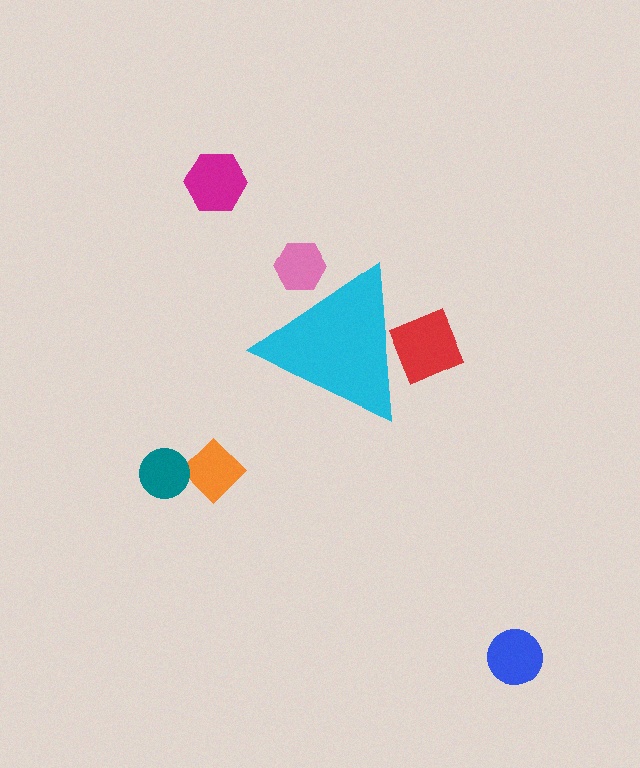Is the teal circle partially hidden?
No, the teal circle is fully visible.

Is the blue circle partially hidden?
No, the blue circle is fully visible.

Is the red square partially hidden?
Yes, the red square is partially hidden behind the cyan triangle.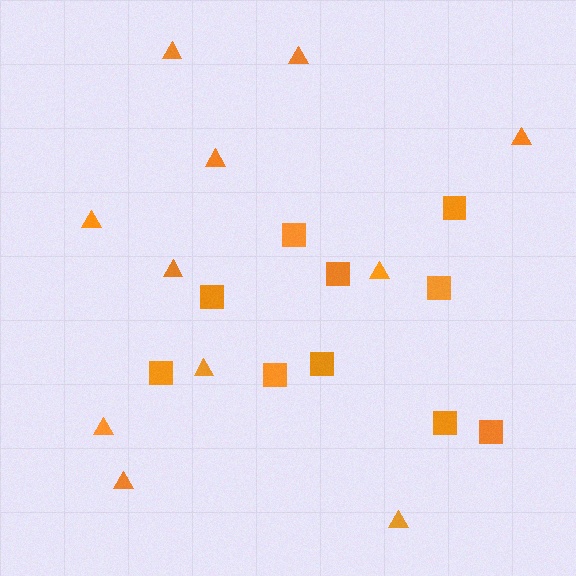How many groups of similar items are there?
There are 2 groups: one group of triangles (11) and one group of squares (10).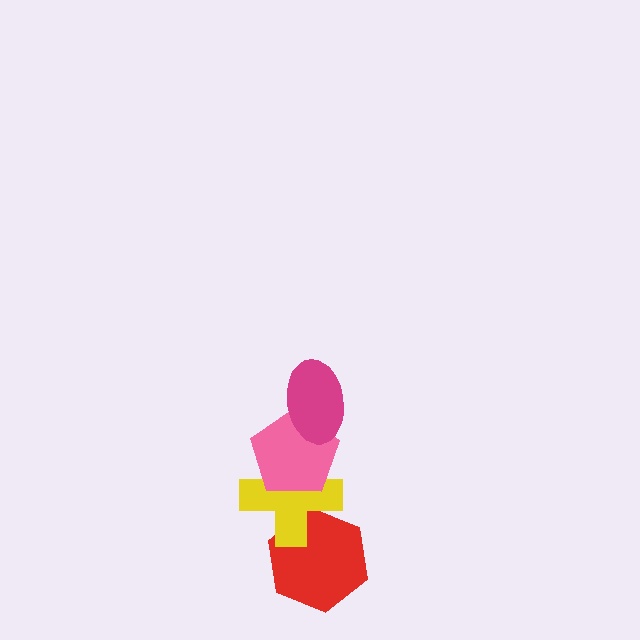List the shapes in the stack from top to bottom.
From top to bottom: the magenta ellipse, the pink pentagon, the yellow cross, the red hexagon.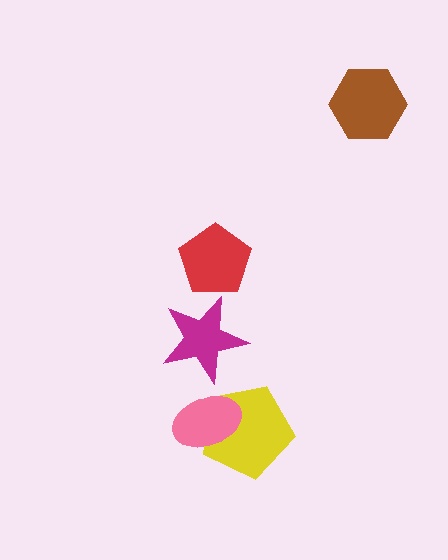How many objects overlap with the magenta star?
0 objects overlap with the magenta star.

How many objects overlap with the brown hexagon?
0 objects overlap with the brown hexagon.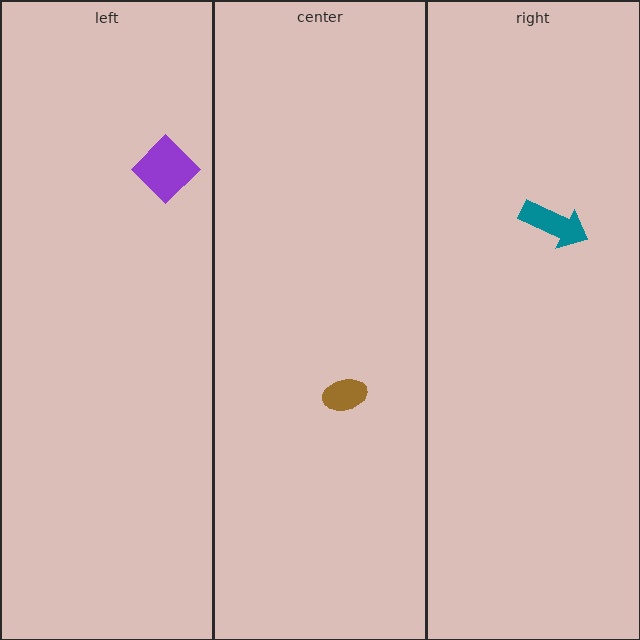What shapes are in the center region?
The brown ellipse.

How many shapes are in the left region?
1.